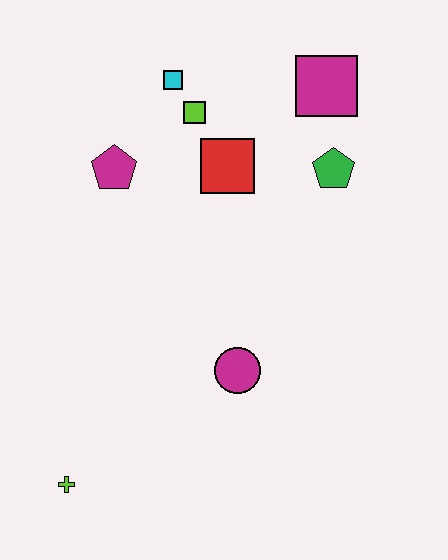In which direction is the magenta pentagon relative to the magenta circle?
The magenta pentagon is above the magenta circle.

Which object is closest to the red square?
The lime square is closest to the red square.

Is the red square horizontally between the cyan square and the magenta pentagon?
No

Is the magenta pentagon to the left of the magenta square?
Yes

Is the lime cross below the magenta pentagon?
Yes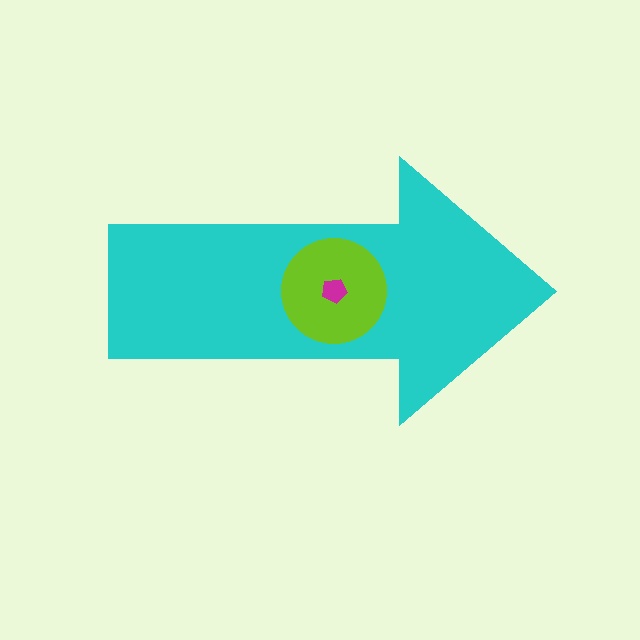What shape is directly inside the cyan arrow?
The lime circle.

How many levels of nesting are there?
3.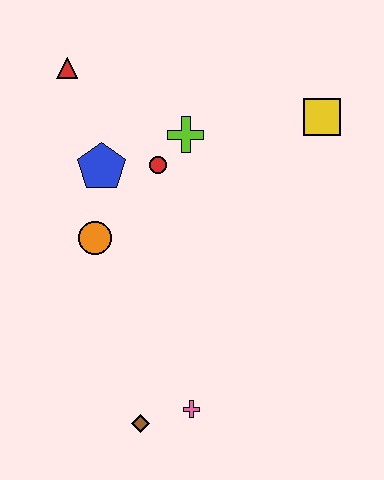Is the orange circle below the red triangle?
Yes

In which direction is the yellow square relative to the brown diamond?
The yellow square is above the brown diamond.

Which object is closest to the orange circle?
The blue pentagon is closest to the orange circle.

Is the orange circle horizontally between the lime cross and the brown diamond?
No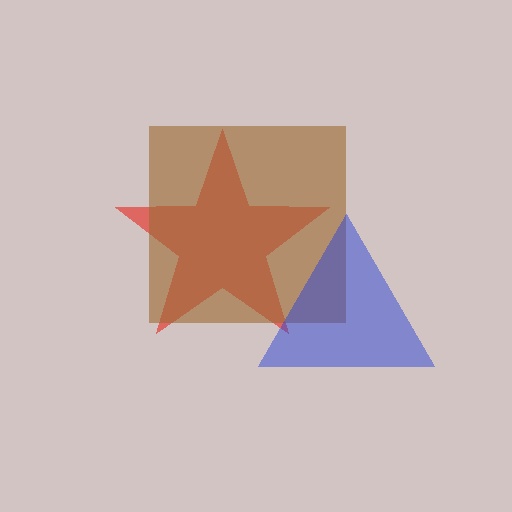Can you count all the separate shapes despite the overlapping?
Yes, there are 3 separate shapes.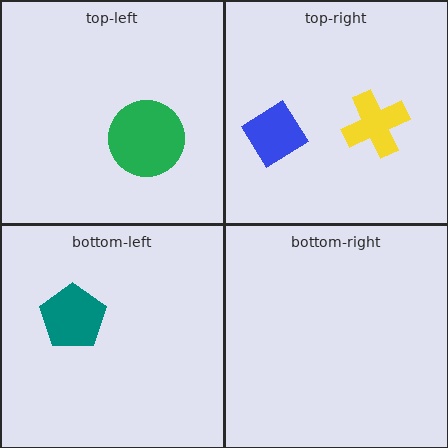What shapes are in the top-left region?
The green circle.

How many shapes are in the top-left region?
1.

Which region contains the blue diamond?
The top-right region.